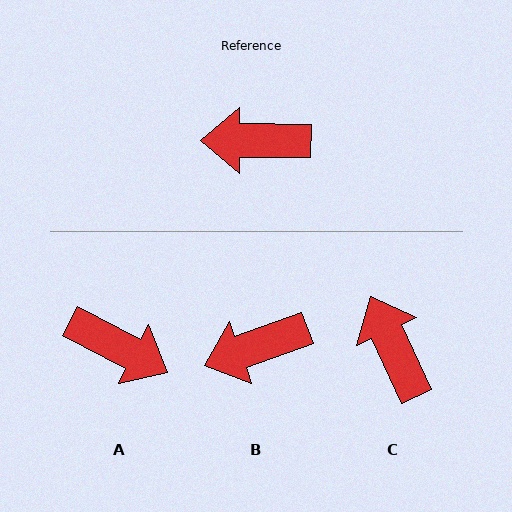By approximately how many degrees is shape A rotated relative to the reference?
Approximately 153 degrees counter-clockwise.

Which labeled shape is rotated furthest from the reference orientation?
A, about 153 degrees away.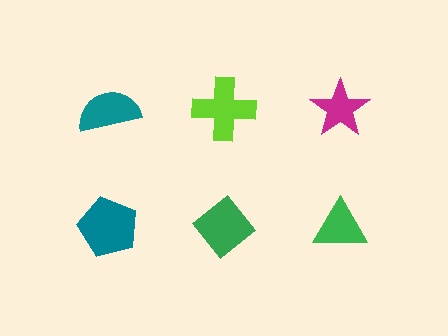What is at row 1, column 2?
A lime cross.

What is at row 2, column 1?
A teal pentagon.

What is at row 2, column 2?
A green diamond.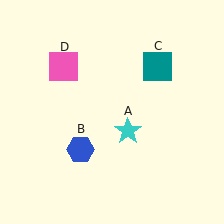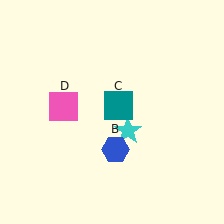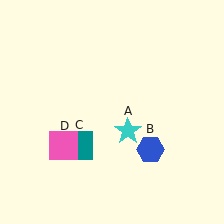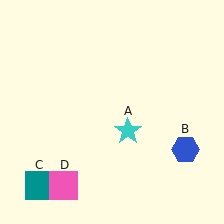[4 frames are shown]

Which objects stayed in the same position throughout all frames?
Cyan star (object A) remained stationary.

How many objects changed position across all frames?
3 objects changed position: blue hexagon (object B), teal square (object C), pink square (object D).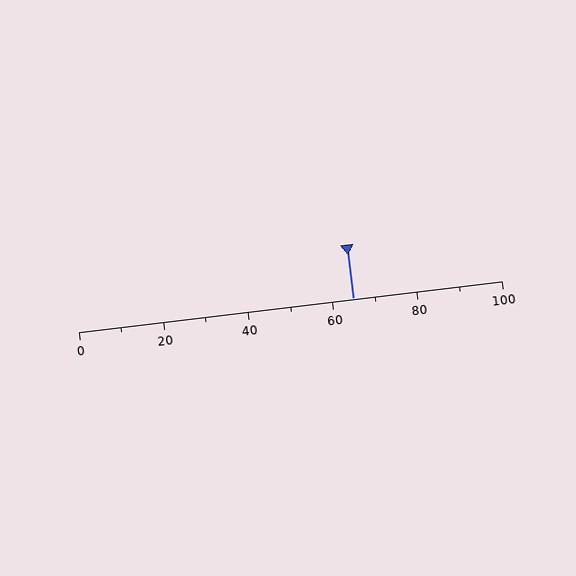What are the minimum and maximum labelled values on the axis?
The axis runs from 0 to 100.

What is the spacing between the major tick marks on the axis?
The major ticks are spaced 20 apart.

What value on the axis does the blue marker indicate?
The marker indicates approximately 65.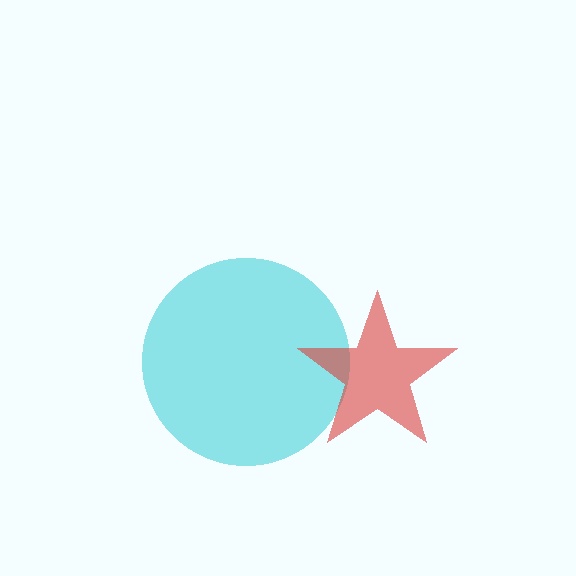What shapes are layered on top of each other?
The layered shapes are: a cyan circle, a red star.